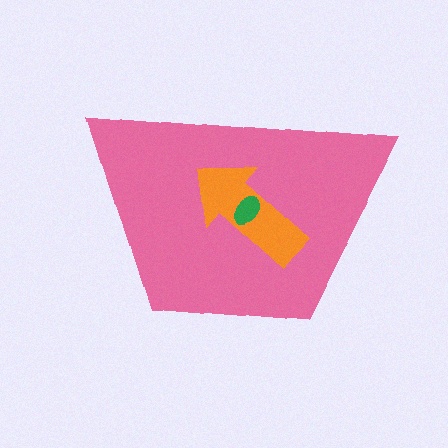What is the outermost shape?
The pink trapezoid.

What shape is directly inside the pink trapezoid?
The orange arrow.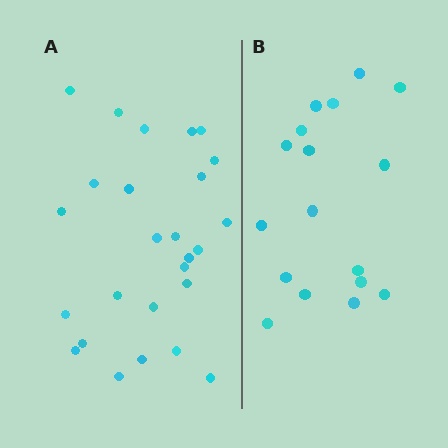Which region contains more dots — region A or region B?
Region A (the left region) has more dots.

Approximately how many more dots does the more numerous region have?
Region A has roughly 8 or so more dots than region B.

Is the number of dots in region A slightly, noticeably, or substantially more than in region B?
Region A has substantially more. The ratio is roughly 1.5 to 1.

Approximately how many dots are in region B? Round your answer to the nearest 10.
About 20 dots. (The exact count is 17, which rounds to 20.)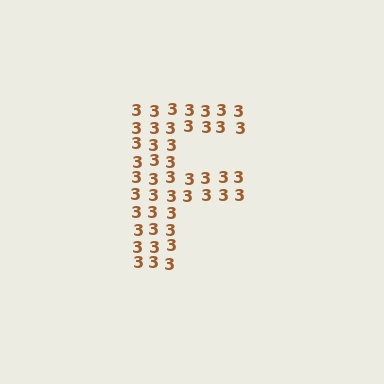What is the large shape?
The large shape is the letter F.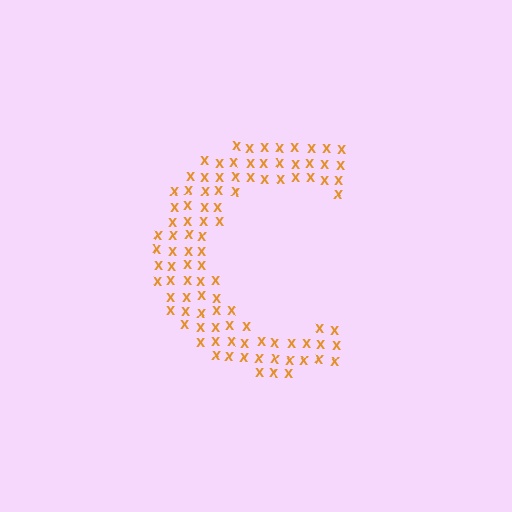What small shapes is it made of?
It is made of small letter X's.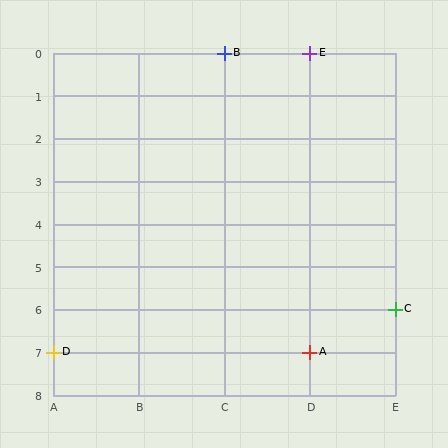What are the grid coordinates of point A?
Point A is at grid coordinates (D, 7).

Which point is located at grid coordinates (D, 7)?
Point A is at (D, 7).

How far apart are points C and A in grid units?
Points C and A are 1 column and 1 row apart (about 1.4 grid units diagonally).